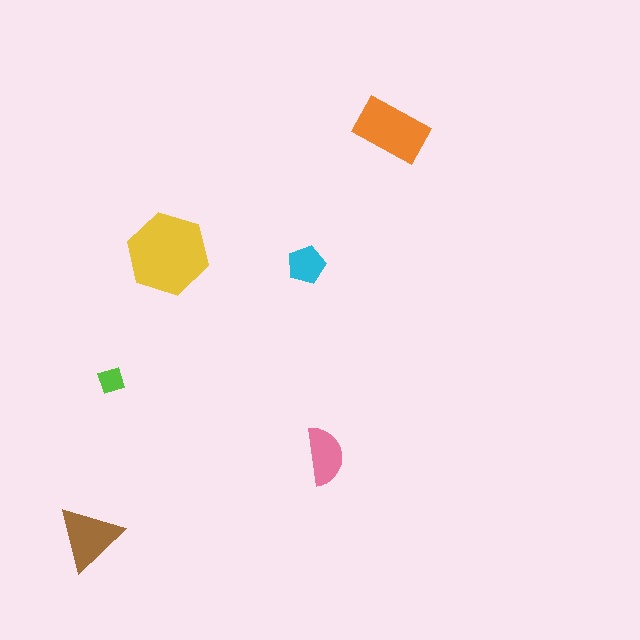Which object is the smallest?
The lime diamond.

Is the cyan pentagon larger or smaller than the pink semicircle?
Smaller.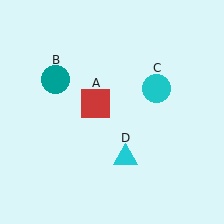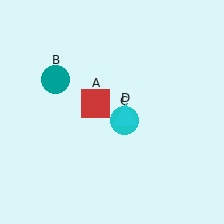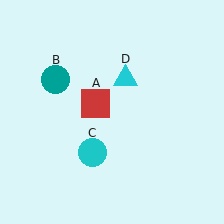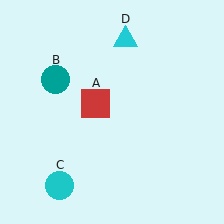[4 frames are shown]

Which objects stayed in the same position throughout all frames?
Red square (object A) and teal circle (object B) remained stationary.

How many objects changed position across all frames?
2 objects changed position: cyan circle (object C), cyan triangle (object D).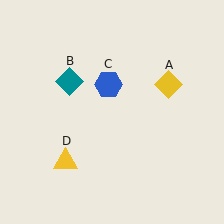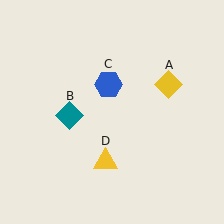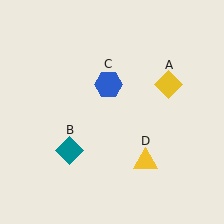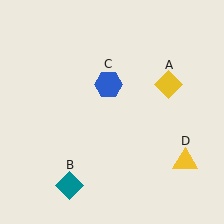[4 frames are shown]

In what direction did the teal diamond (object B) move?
The teal diamond (object B) moved down.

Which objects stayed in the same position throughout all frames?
Yellow diamond (object A) and blue hexagon (object C) remained stationary.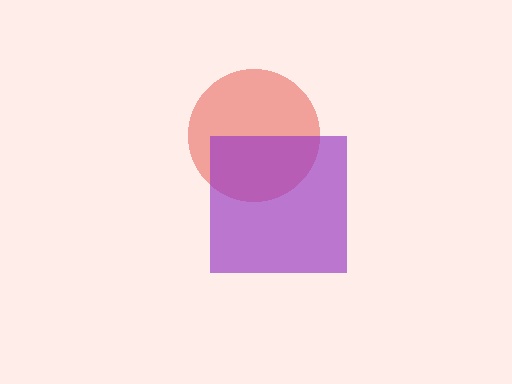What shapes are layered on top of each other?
The layered shapes are: a red circle, a purple square.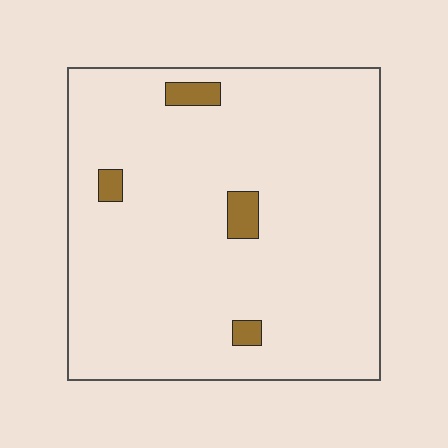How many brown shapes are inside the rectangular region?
4.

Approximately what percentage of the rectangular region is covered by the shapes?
Approximately 5%.